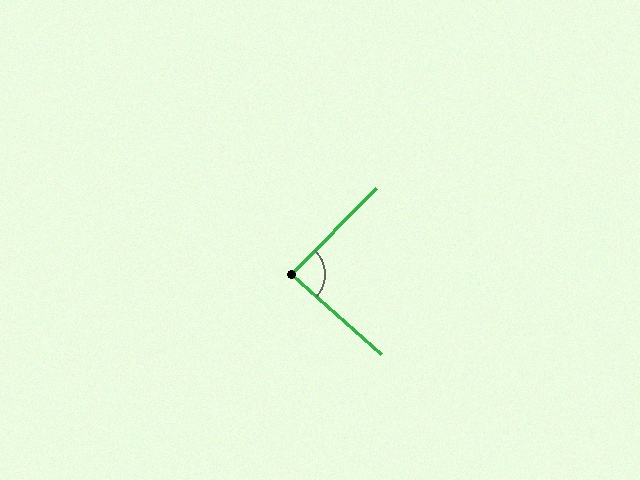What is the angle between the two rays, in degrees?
Approximately 87 degrees.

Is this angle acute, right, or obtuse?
It is approximately a right angle.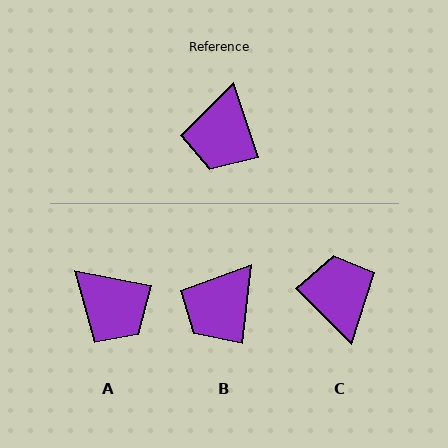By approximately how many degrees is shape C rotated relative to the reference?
Approximately 153 degrees clockwise.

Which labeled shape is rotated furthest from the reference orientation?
C, about 153 degrees away.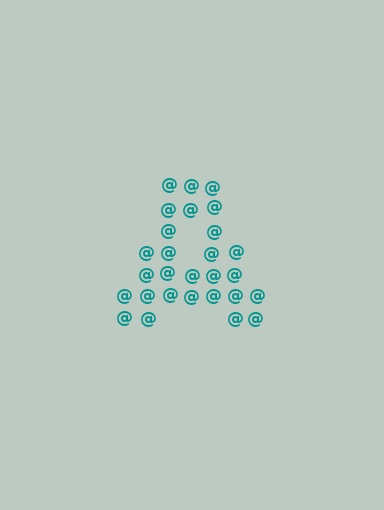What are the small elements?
The small elements are at signs.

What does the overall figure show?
The overall figure shows the letter A.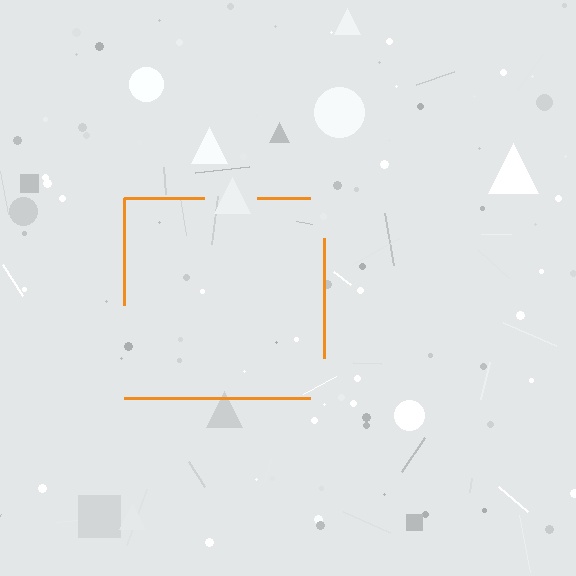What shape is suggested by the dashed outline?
The dashed outline suggests a square.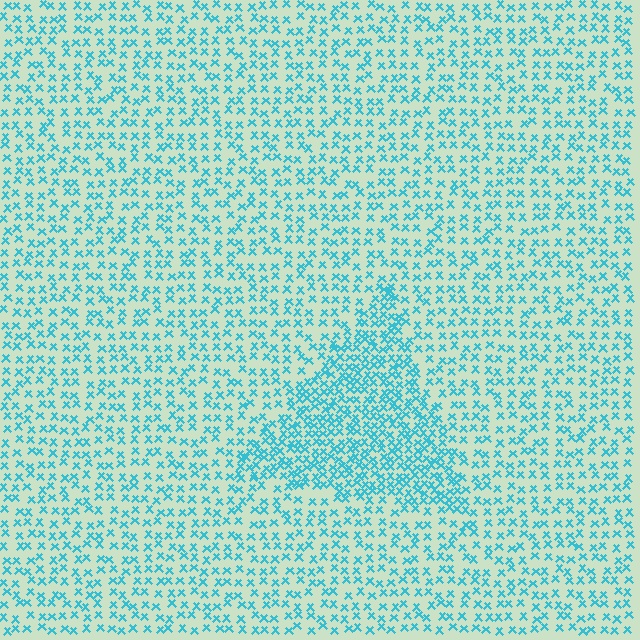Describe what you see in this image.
The image contains small cyan elements arranged at two different densities. A triangle-shaped region is visible where the elements are more densely packed than the surrounding area.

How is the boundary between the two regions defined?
The boundary is defined by a change in element density (approximately 2.0x ratio). All elements are the same color, size, and shape.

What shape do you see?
I see a triangle.